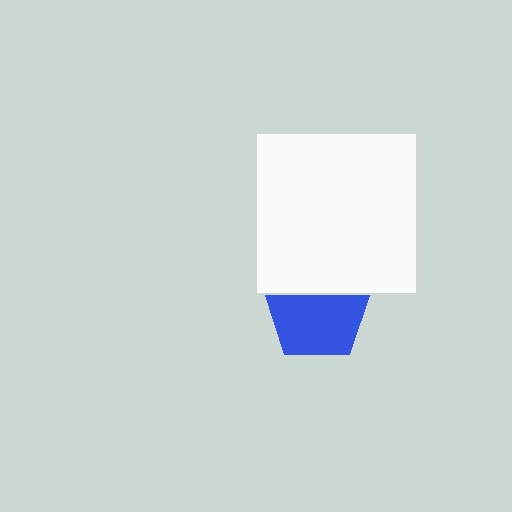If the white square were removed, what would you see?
You would see the complete blue pentagon.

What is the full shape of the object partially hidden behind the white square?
The partially hidden object is a blue pentagon.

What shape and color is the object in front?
The object in front is a white square.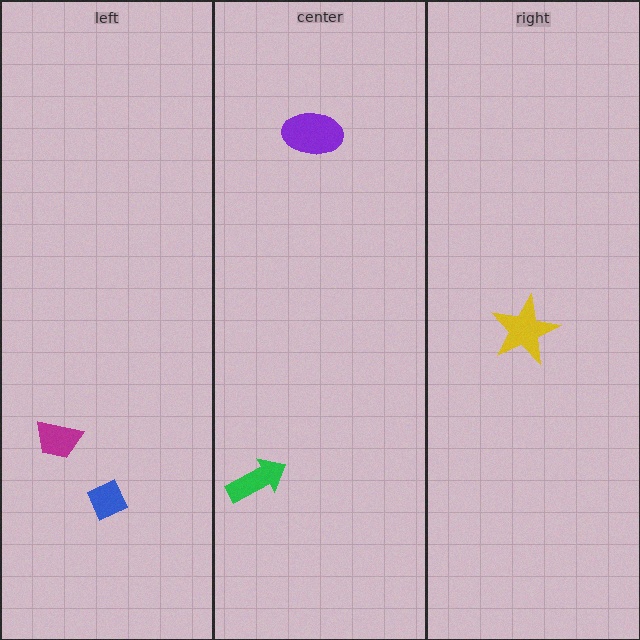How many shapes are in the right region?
1.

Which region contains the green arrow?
The center region.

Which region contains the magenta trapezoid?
The left region.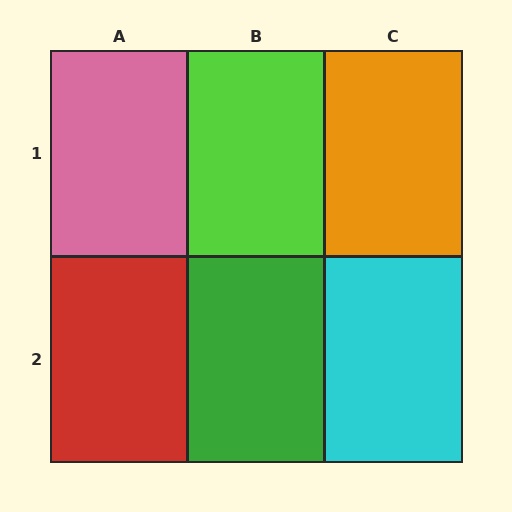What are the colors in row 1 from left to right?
Pink, lime, orange.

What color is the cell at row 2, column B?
Green.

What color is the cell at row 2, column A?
Red.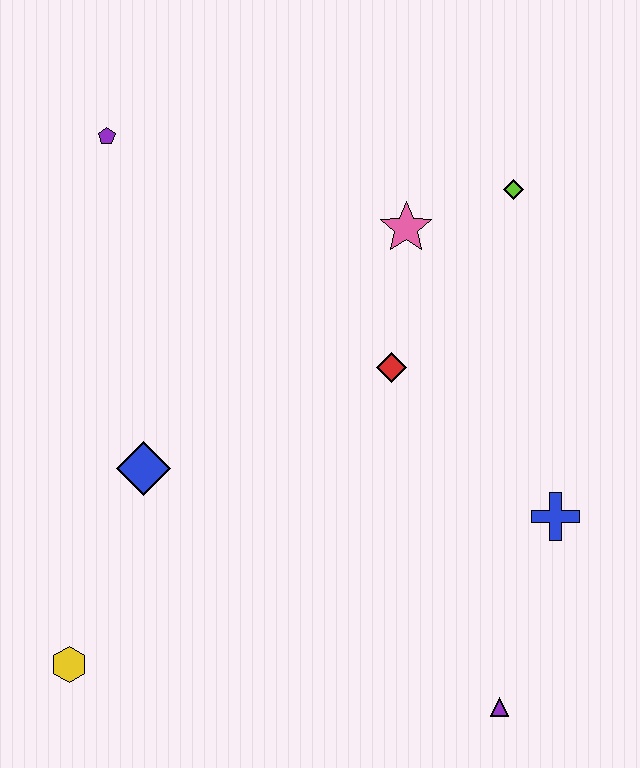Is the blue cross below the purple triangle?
No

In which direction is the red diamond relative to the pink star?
The red diamond is below the pink star.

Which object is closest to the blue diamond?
The yellow hexagon is closest to the blue diamond.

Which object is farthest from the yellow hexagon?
The lime diamond is farthest from the yellow hexagon.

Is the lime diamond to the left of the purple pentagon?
No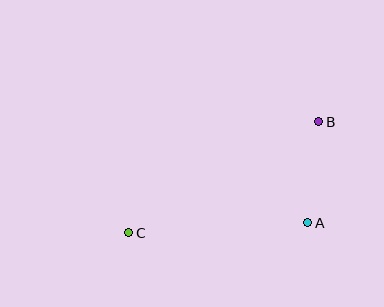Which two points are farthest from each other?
Points B and C are farthest from each other.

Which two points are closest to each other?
Points A and B are closest to each other.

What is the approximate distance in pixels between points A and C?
The distance between A and C is approximately 179 pixels.